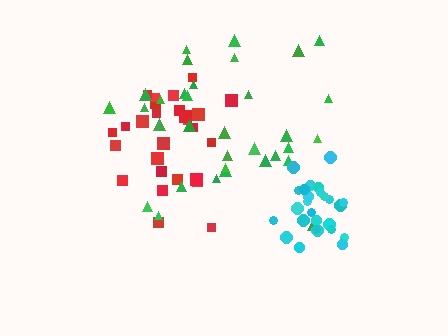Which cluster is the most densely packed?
Cyan.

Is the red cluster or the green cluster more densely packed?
Red.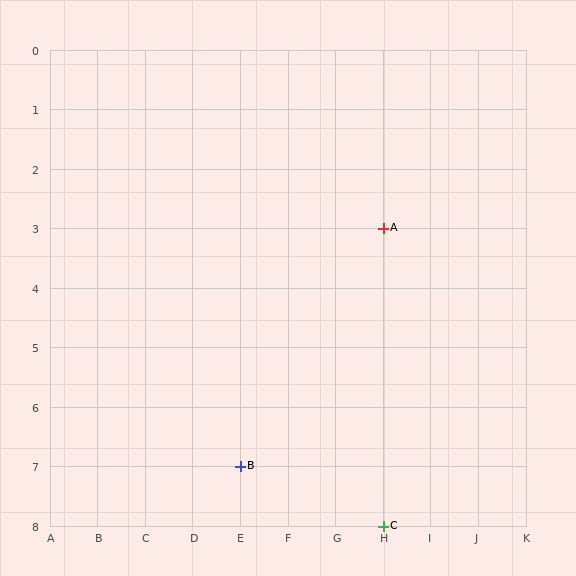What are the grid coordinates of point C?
Point C is at grid coordinates (H, 8).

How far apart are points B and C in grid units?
Points B and C are 3 columns and 1 row apart (about 3.2 grid units diagonally).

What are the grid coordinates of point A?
Point A is at grid coordinates (H, 3).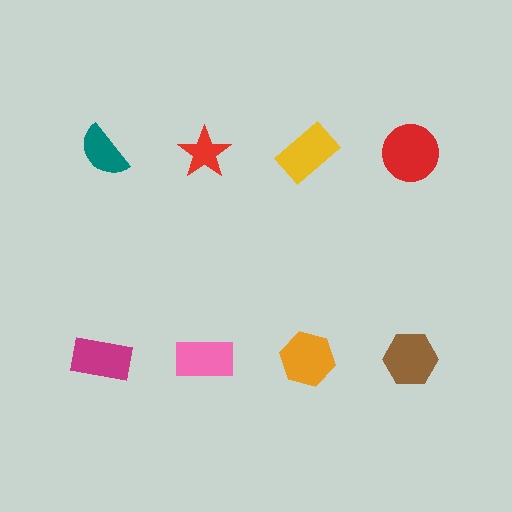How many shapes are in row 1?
4 shapes.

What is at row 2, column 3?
An orange hexagon.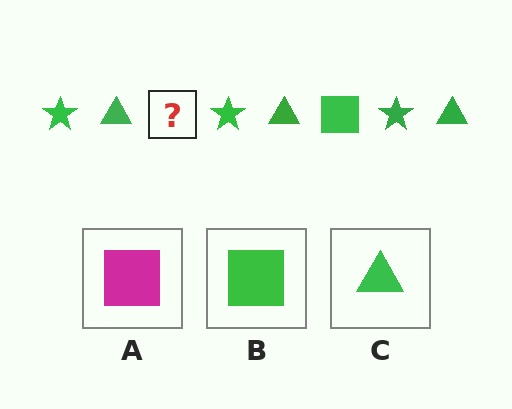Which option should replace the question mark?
Option B.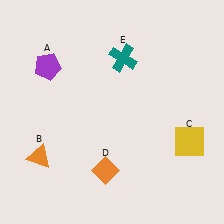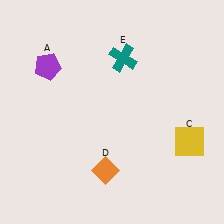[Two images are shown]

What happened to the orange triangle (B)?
The orange triangle (B) was removed in Image 2. It was in the bottom-left area of Image 1.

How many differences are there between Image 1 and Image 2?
There is 1 difference between the two images.